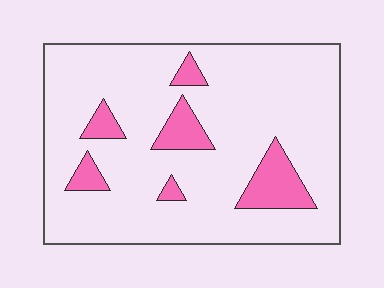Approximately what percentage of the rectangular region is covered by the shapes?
Approximately 15%.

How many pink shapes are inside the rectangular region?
6.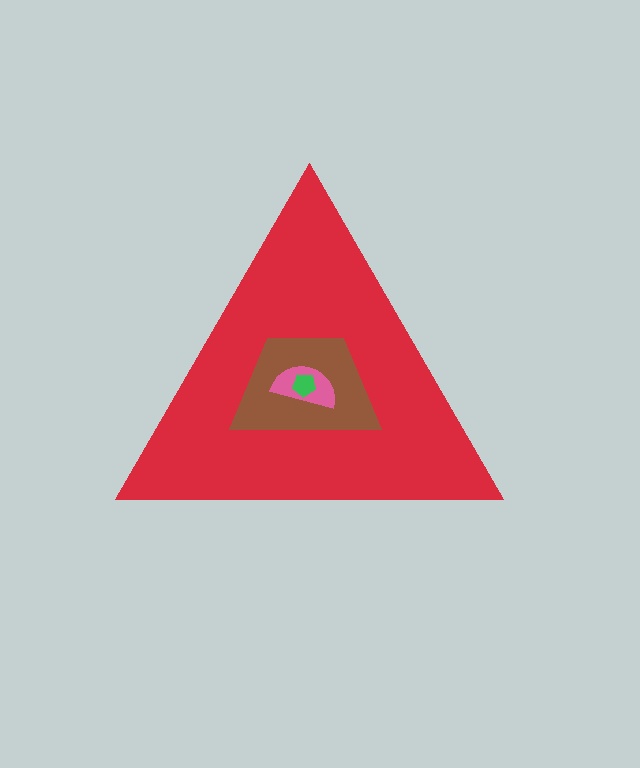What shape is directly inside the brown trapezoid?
The pink semicircle.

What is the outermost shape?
The red triangle.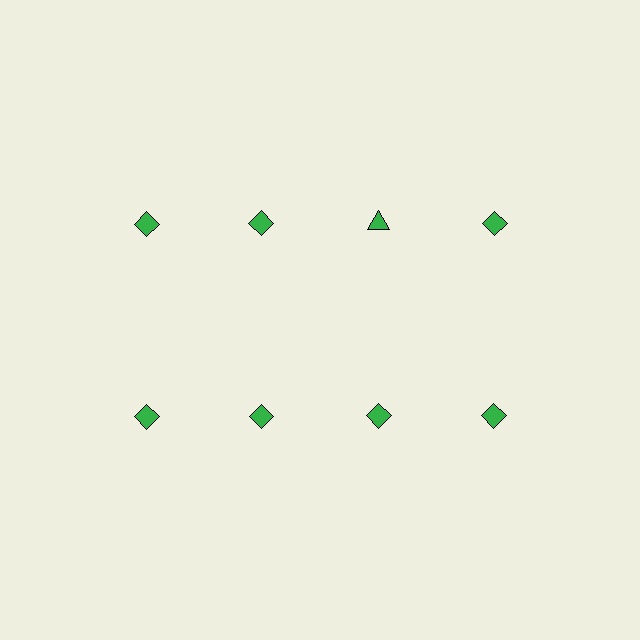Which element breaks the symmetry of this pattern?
The green triangle in the top row, center column breaks the symmetry. All other shapes are green diamonds.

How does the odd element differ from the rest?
It has a different shape: triangle instead of diamond.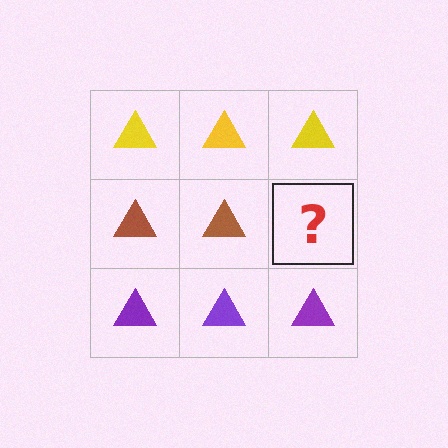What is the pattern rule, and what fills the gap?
The rule is that each row has a consistent color. The gap should be filled with a brown triangle.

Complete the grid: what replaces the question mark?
The question mark should be replaced with a brown triangle.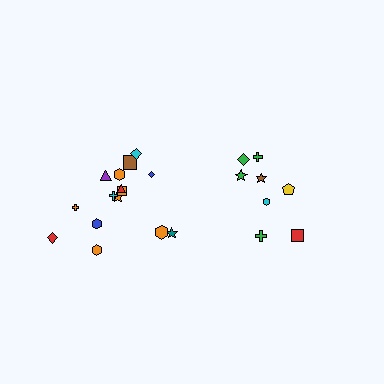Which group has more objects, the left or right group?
The left group.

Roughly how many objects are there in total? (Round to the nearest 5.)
Roughly 25 objects in total.